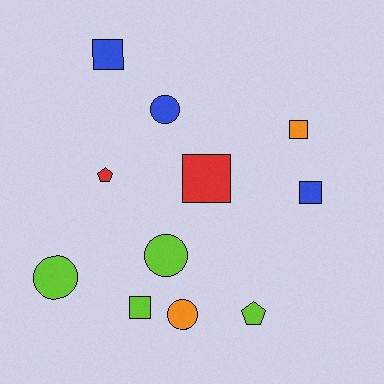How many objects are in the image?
There are 11 objects.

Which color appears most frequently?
Lime, with 4 objects.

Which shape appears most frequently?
Square, with 5 objects.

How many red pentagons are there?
There is 1 red pentagon.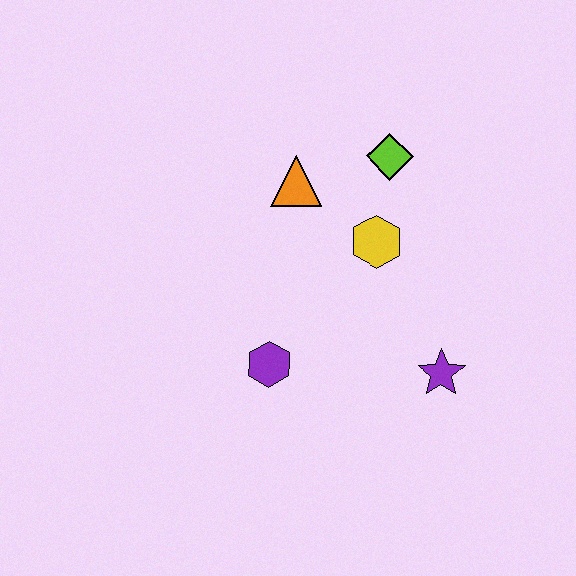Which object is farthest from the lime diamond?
The purple hexagon is farthest from the lime diamond.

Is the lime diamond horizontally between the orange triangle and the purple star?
Yes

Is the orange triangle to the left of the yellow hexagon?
Yes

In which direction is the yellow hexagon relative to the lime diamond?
The yellow hexagon is below the lime diamond.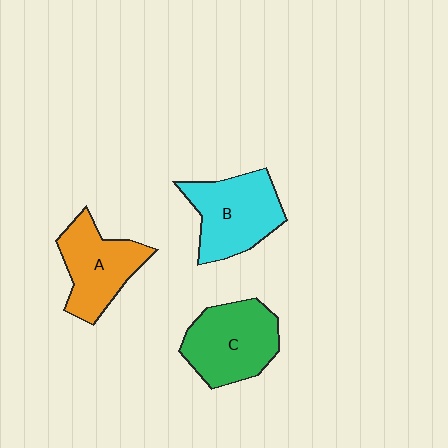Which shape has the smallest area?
Shape A (orange).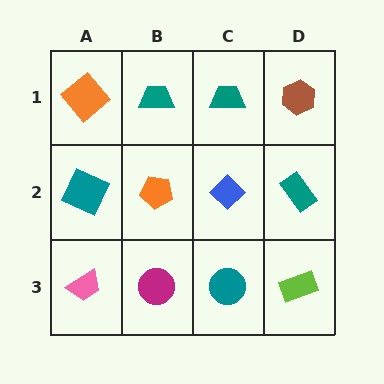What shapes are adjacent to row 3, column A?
A teal square (row 2, column A), a magenta circle (row 3, column B).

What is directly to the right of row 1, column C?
A brown hexagon.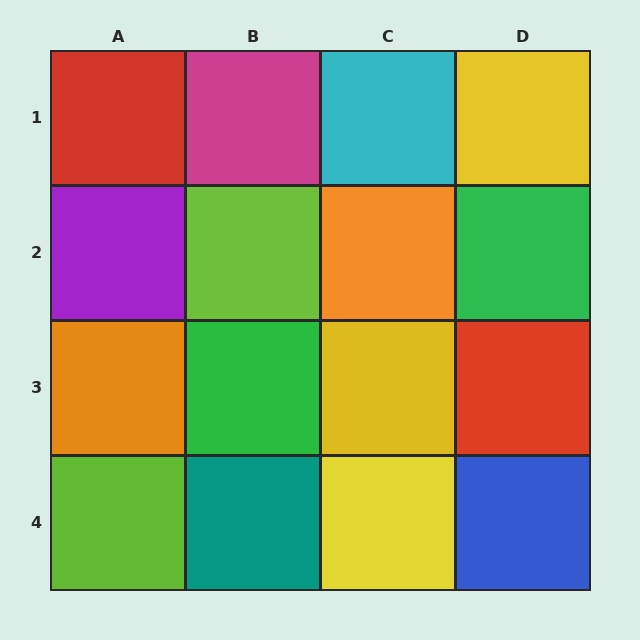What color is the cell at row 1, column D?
Yellow.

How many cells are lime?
2 cells are lime.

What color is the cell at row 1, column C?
Cyan.